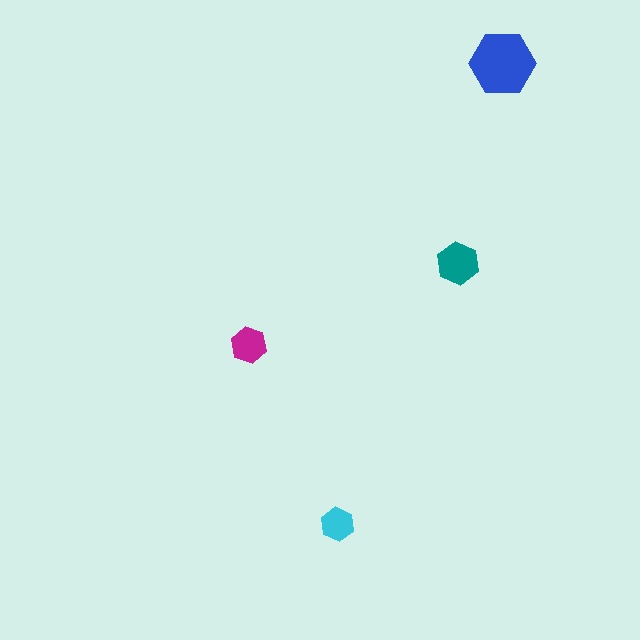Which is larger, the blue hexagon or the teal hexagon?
The blue one.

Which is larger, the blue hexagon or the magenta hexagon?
The blue one.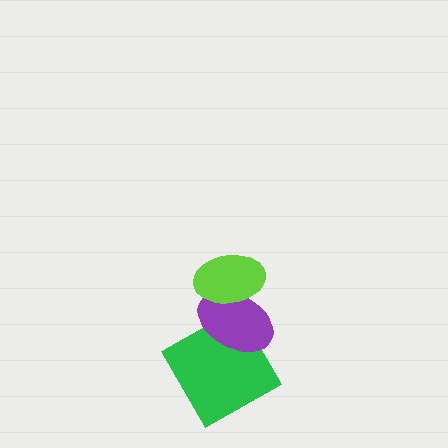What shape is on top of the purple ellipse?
The lime ellipse is on top of the purple ellipse.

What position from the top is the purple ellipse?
The purple ellipse is 2nd from the top.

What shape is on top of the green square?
The purple ellipse is on top of the green square.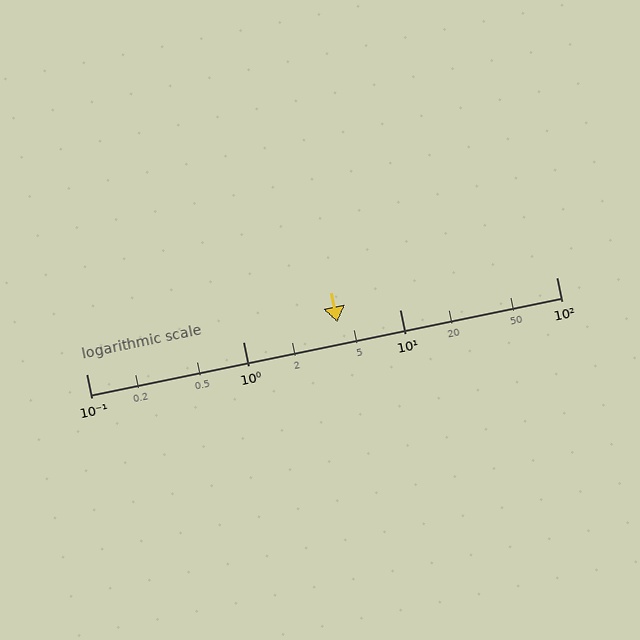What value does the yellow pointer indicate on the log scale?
The pointer indicates approximately 4.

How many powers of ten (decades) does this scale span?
The scale spans 3 decades, from 0.1 to 100.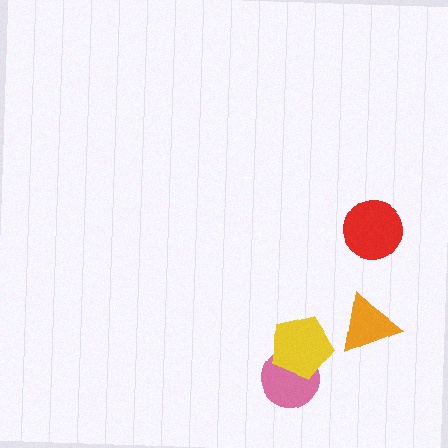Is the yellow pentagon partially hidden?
No, no other shape covers it.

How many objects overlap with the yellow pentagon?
1 object overlaps with the yellow pentagon.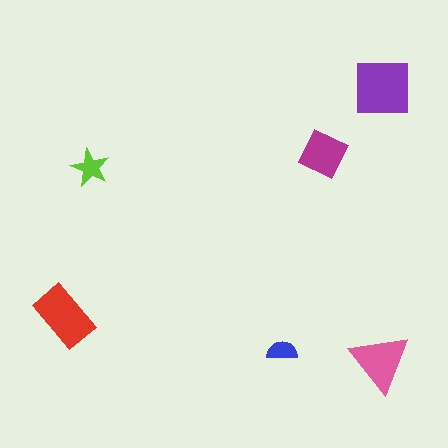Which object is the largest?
The purple square.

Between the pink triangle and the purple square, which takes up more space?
The purple square.